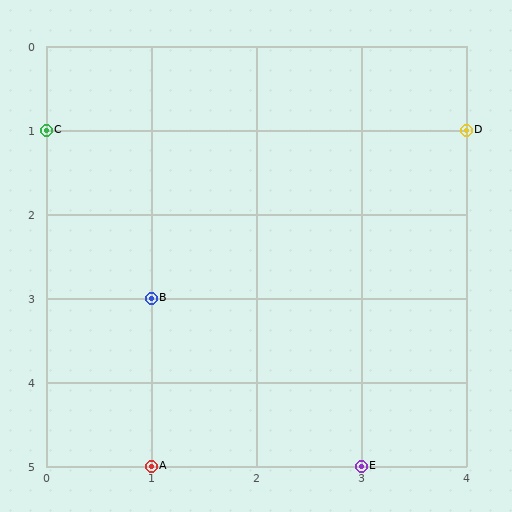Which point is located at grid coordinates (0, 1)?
Point C is at (0, 1).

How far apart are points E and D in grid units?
Points E and D are 1 column and 4 rows apart (about 4.1 grid units diagonally).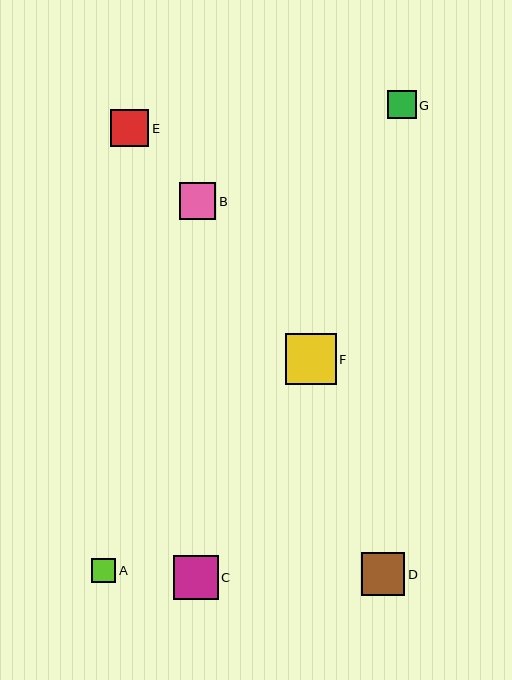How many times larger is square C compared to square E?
Square C is approximately 1.2 times the size of square E.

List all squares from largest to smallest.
From largest to smallest: F, C, D, E, B, G, A.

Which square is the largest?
Square F is the largest with a size of approximately 51 pixels.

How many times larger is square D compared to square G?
Square D is approximately 1.5 times the size of square G.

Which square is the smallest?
Square A is the smallest with a size of approximately 24 pixels.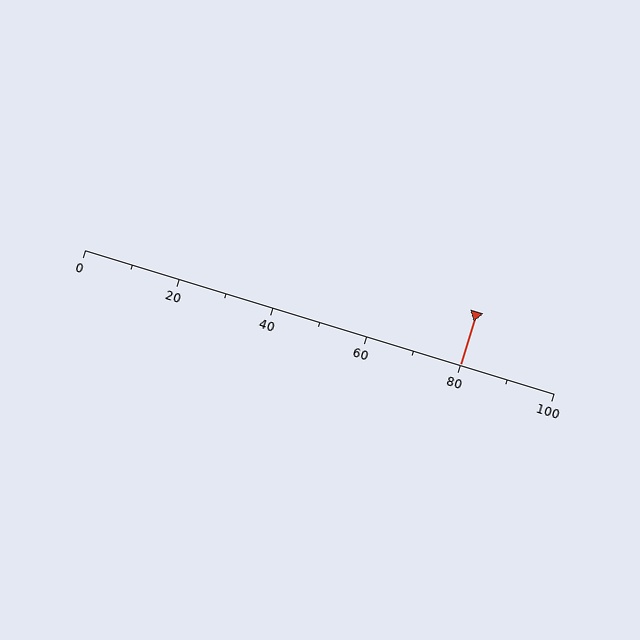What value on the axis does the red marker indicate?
The marker indicates approximately 80.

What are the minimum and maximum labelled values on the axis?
The axis runs from 0 to 100.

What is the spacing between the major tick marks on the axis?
The major ticks are spaced 20 apart.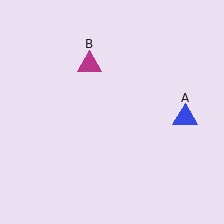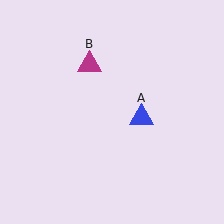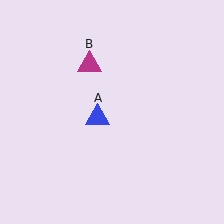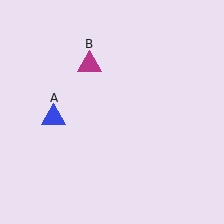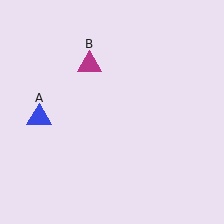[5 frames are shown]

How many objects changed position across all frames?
1 object changed position: blue triangle (object A).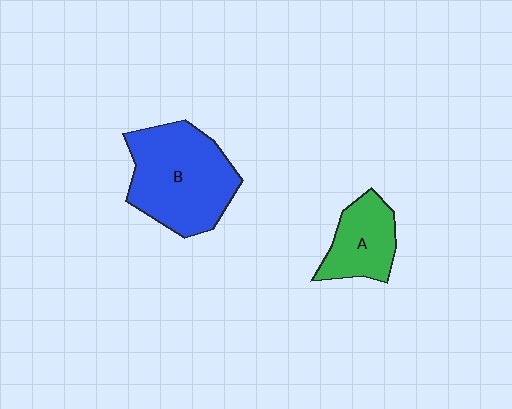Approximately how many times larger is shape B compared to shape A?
Approximately 1.9 times.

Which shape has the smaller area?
Shape A (green).